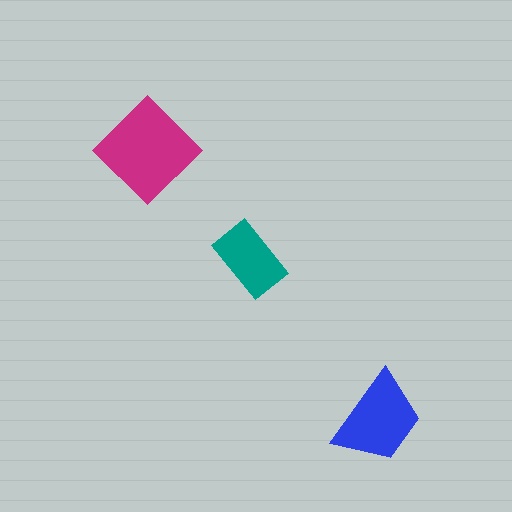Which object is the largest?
The magenta diamond.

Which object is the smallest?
The teal rectangle.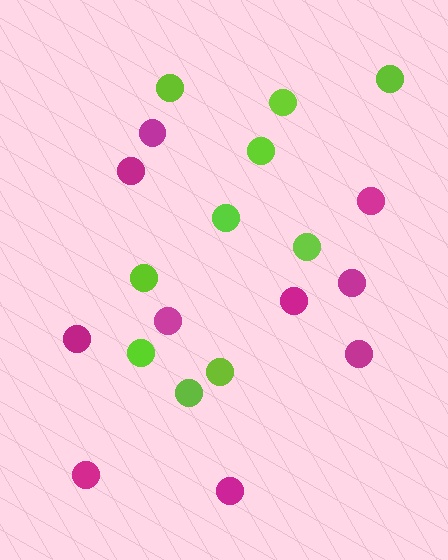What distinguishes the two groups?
There are 2 groups: one group of lime circles (10) and one group of magenta circles (10).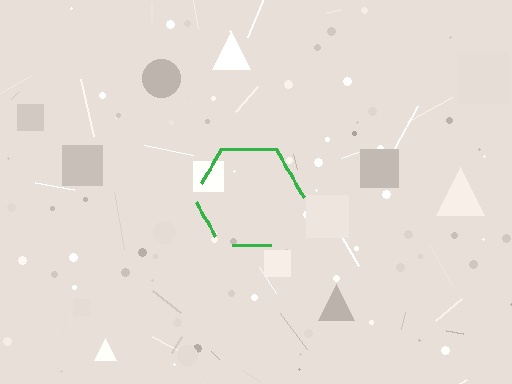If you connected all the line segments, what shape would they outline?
They would outline a hexagon.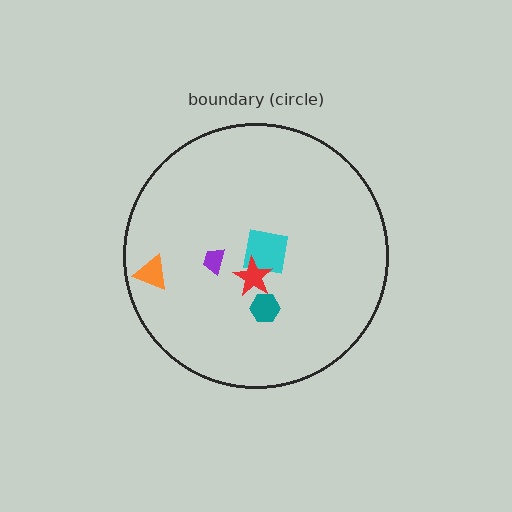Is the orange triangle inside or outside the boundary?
Inside.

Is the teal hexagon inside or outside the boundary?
Inside.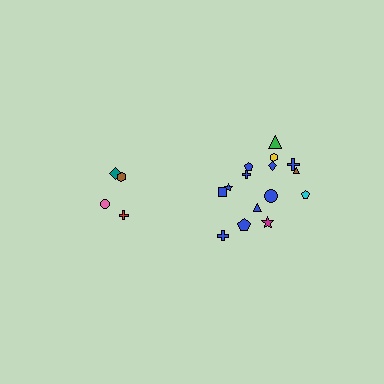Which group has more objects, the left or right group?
The right group.